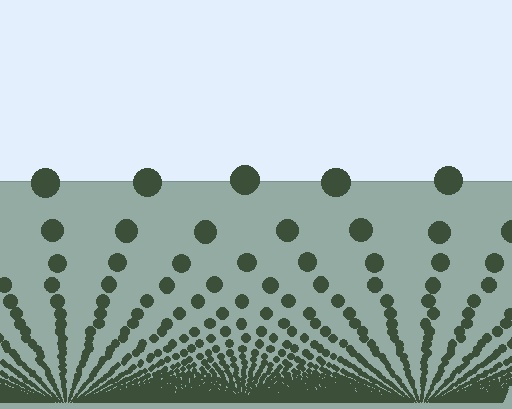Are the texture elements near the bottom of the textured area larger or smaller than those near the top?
Smaller. The gradient is inverted — elements near the bottom are smaller and denser.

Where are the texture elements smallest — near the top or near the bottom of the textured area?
Near the bottom.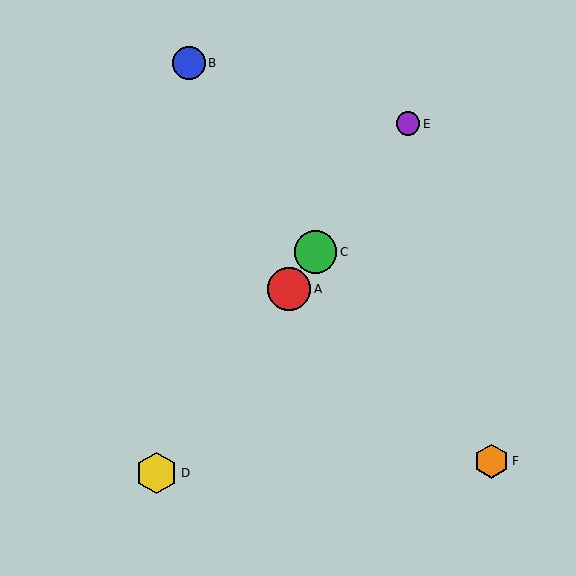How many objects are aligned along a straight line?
4 objects (A, C, D, E) are aligned along a straight line.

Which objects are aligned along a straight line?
Objects A, C, D, E are aligned along a straight line.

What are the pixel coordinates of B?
Object B is at (189, 63).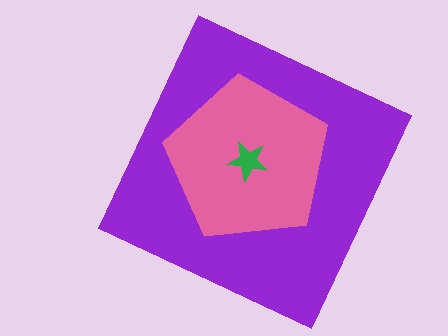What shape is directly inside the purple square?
The pink pentagon.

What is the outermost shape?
The purple square.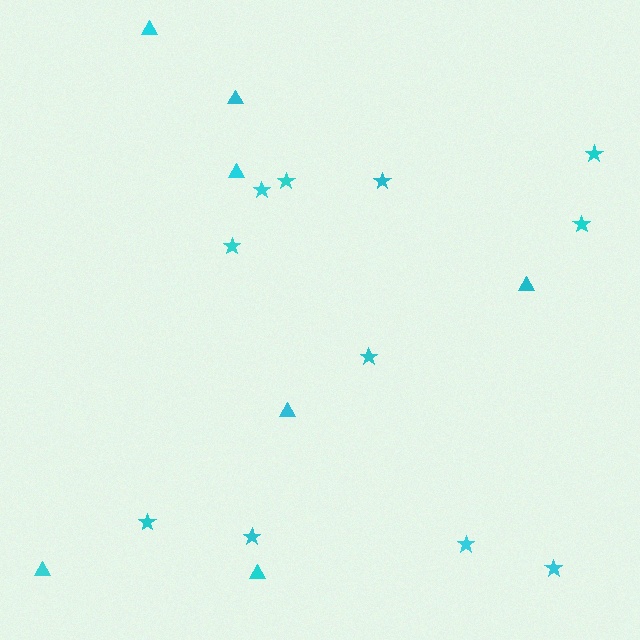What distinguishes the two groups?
There are 2 groups: one group of triangles (7) and one group of stars (11).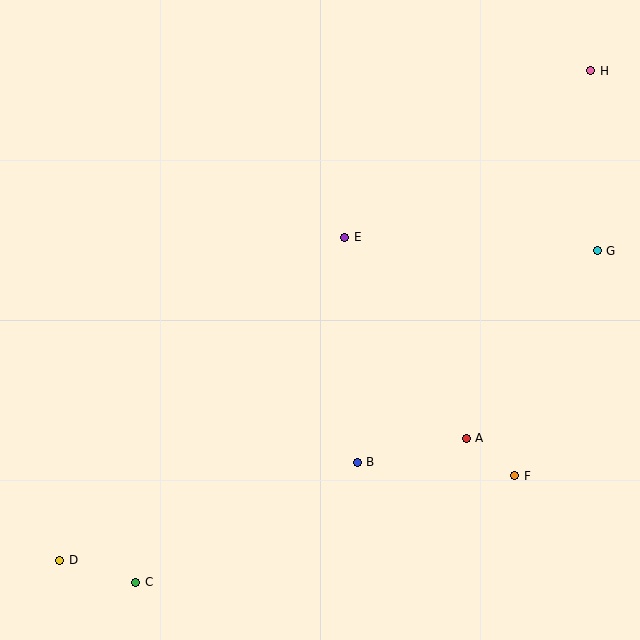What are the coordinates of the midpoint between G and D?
The midpoint between G and D is at (329, 406).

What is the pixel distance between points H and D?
The distance between H and D is 722 pixels.